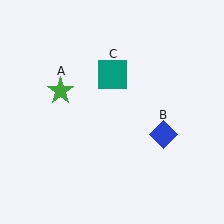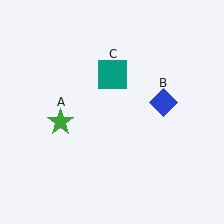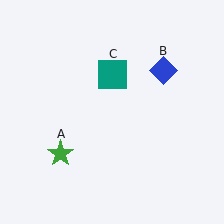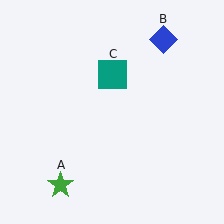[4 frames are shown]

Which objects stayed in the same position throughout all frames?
Teal square (object C) remained stationary.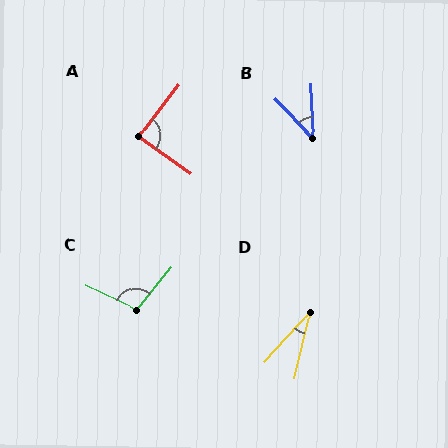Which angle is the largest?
C, at approximately 105 degrees.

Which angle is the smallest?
D, at approximately 30 degrees.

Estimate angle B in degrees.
Approximately 42 degrees.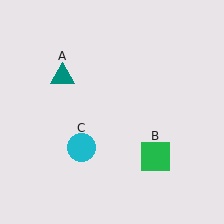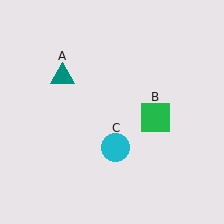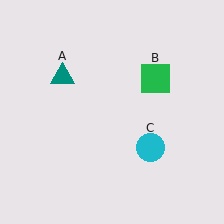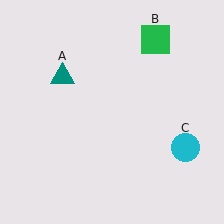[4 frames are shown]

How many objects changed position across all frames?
2 objects changed position: green square (object B), cyan circle (object C).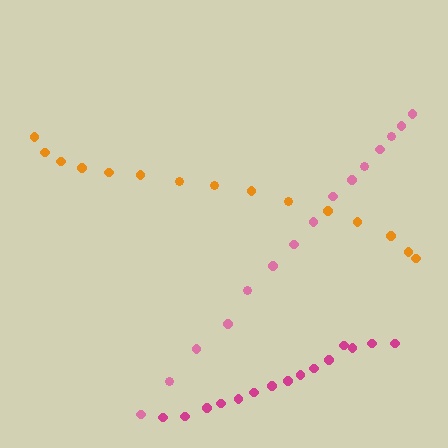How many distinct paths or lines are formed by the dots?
There are 3 distinct paths.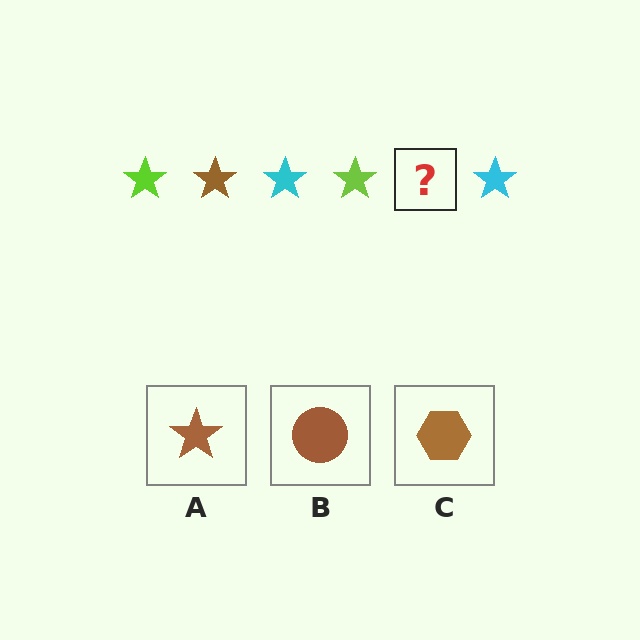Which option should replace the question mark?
Option A.